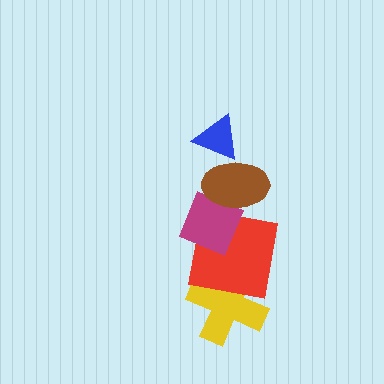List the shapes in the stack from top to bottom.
From top to bottom: the blue triangle, the brown ellipse, the magenta diamond, the red square, the yellow cross.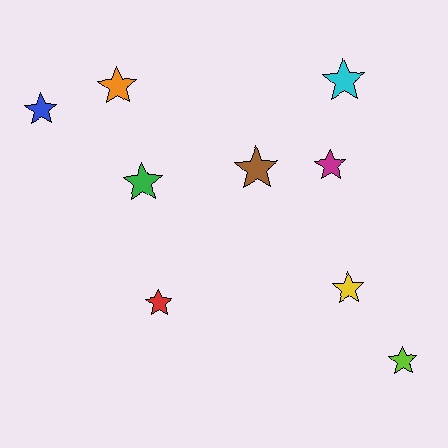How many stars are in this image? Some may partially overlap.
There are 9 stars.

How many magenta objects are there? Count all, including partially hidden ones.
There is 1 magenta object.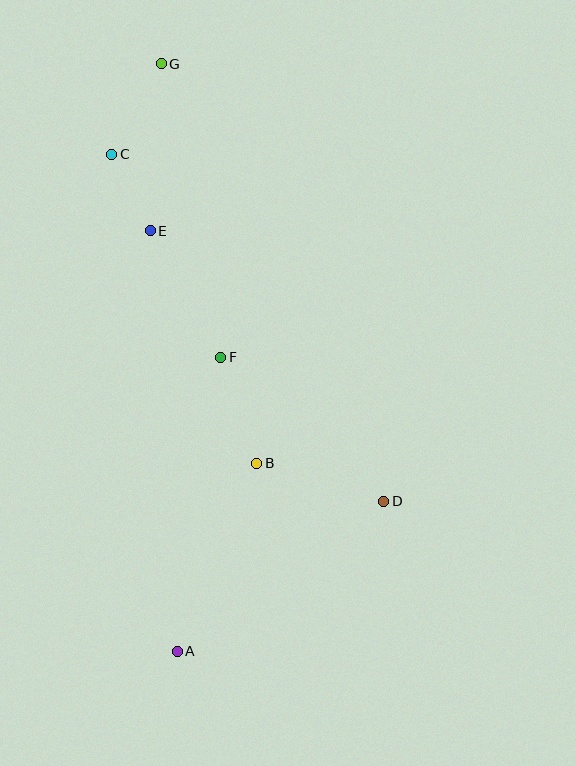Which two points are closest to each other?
Points C and E are closest to each other.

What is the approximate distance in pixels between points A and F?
The distance between A and F is approximately 297 pixels.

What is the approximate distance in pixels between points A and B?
The distance between A and B is approximately 204 pixels.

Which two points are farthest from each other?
Points A and G are farthest from each other.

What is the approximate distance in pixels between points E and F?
The distance between E and F is approximately 145 pixels.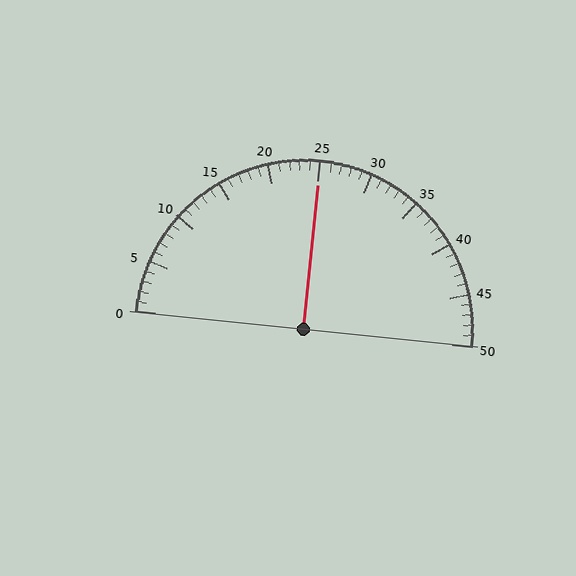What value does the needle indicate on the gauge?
The needle indicates approximately 25.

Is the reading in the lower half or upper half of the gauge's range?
The reading is in the upper half of the range (0 to 50).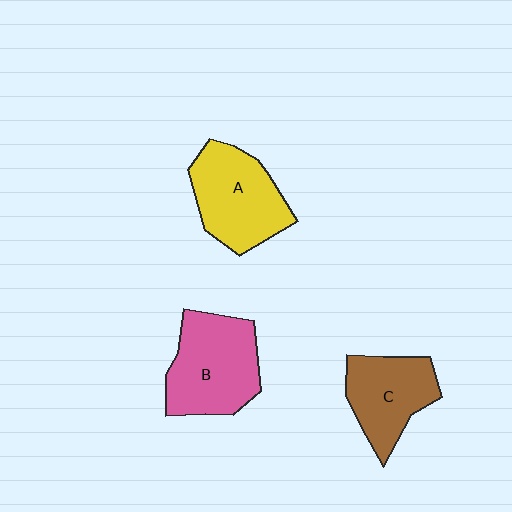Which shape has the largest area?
Shape B (pink).